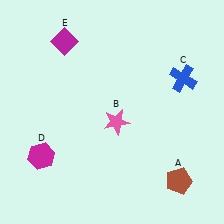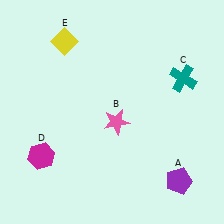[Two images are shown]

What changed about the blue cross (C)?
In Image 1, C is blue. In Image 2, it changed to teal.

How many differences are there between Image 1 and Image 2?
There are 3 differences between the two images.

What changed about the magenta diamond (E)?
In Image 1, E is magenta. In Image 2, it changed to yellow.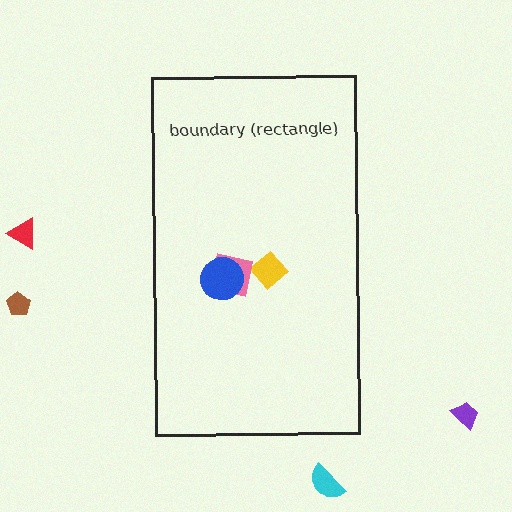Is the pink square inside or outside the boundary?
Inside.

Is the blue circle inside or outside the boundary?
Inside.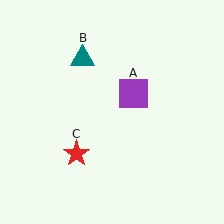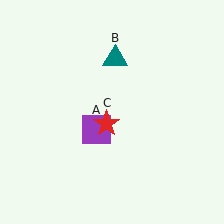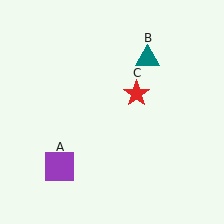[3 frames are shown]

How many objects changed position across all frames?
3 objects changed position: purple square (object A), teal triangle (object B), red star (object C).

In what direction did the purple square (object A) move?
The purple square (object A) moved down and to the left.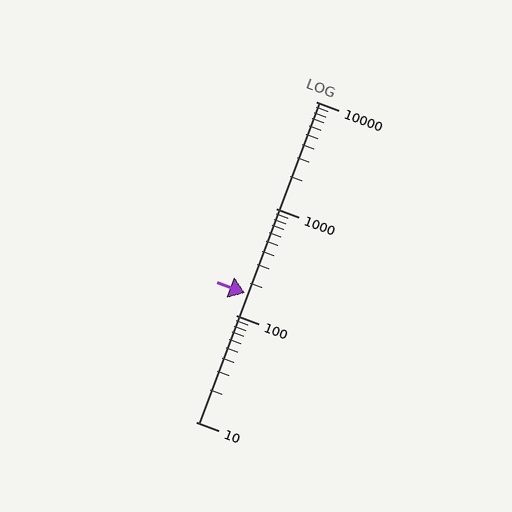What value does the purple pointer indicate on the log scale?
The pointer indicates approximately 160.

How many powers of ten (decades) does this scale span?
The scale spans 3 decades, from 10 to 10000.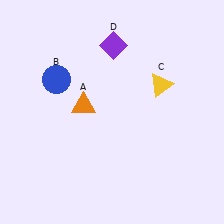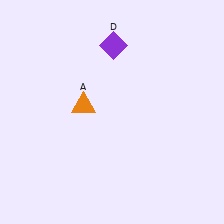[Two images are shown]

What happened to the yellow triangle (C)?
The yellow triangle (C) was removed in Image 2. It was in the top-right area of Image 1.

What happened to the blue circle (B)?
The blue circle (B) was removed in Image 2. It was in the top-left area of Image 1.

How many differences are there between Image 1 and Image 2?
There are 2 differences between the two images.